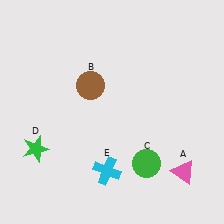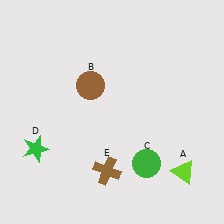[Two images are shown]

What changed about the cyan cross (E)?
In Image 1, E is cyan. In Image 2, it changed to brown.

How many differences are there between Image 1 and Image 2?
There are 2 differences between the two images.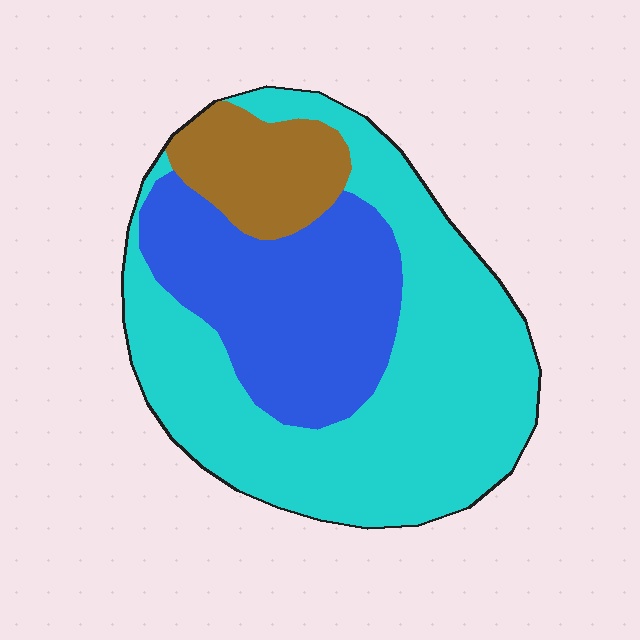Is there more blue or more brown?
Blue.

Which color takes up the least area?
Brown, at roughly 15%.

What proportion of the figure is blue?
Blue covers 31% of the figure.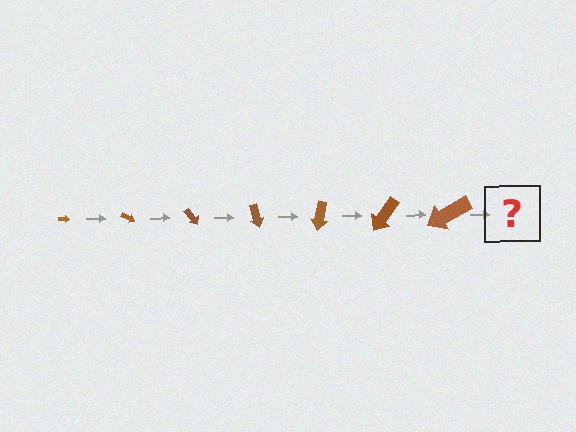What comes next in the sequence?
The next element should be an arrow, larger than the previous one and rotated 175 degrees from the start.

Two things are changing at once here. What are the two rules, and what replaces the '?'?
The two rules are that the arrow grows larger each step and it rotates 25 degrees each step. The '?' should be an arrow, larger than the previous one and rotated 175 degrees from the start.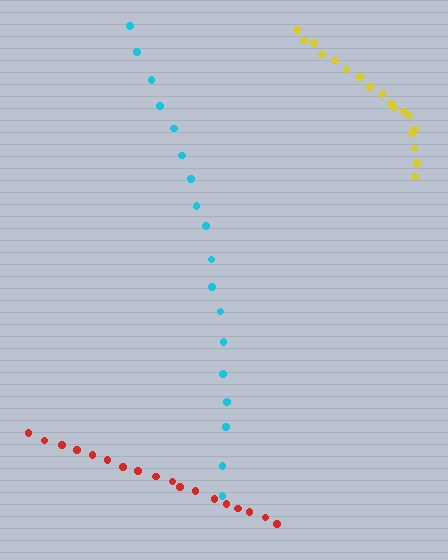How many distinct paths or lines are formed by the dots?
There are 3 distinct paths.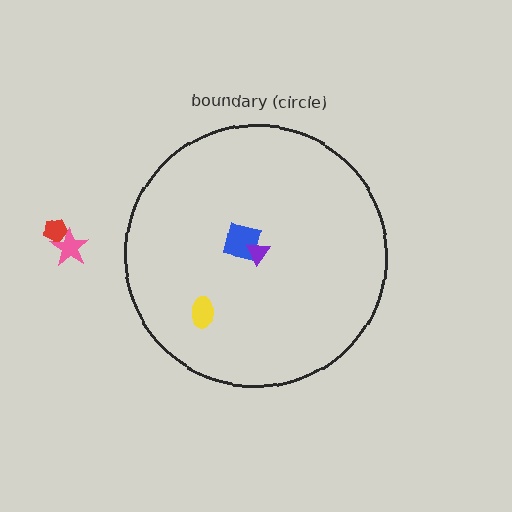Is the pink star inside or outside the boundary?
Outside.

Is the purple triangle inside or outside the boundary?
Inside.